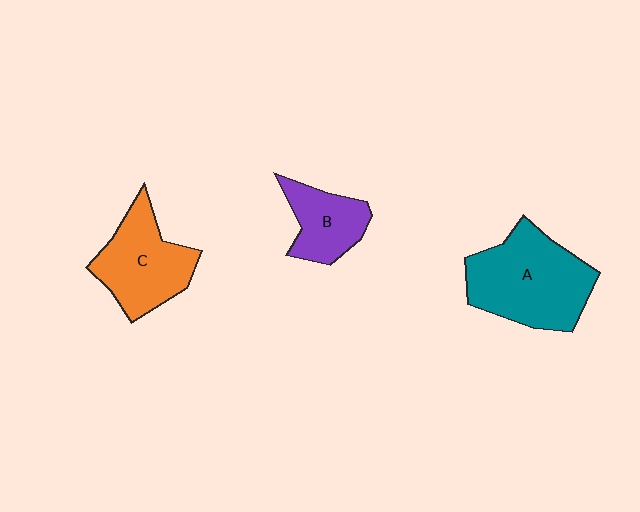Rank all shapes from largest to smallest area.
From largest to smallest: A (teal), C (orange), B (purple).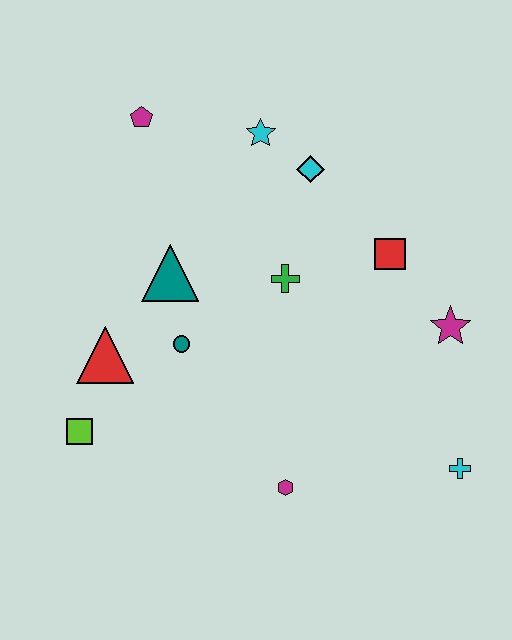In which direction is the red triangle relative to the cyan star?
The red triangle is below the cyan star.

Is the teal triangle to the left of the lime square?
No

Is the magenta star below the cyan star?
Yes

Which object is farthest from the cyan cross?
The magenta pentagon is farthest from the cyan cross.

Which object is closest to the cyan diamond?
The cyan star is closest to the cyan diamond.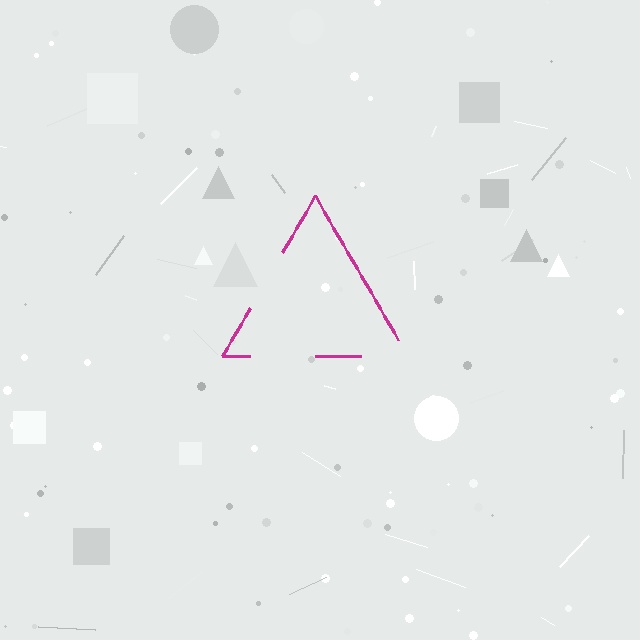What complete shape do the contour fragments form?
The contour fragments form a triangle.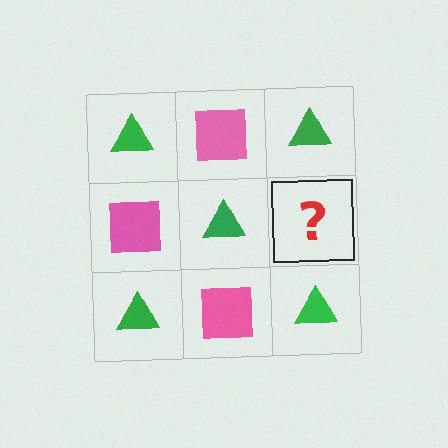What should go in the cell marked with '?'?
The missing cell should contain a pink square.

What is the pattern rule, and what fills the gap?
The rule is that it alternates green triangle and pink square in a checkerboard pattern. The gap should be filled with a pink square.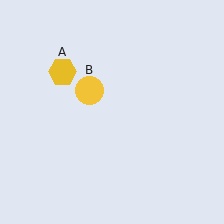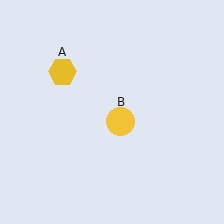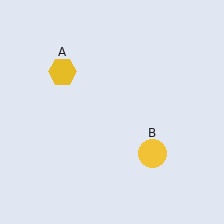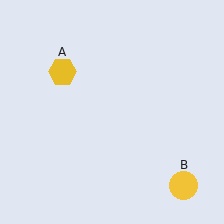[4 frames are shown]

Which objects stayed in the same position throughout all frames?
Yellow hexagon (object A) remained stationary.